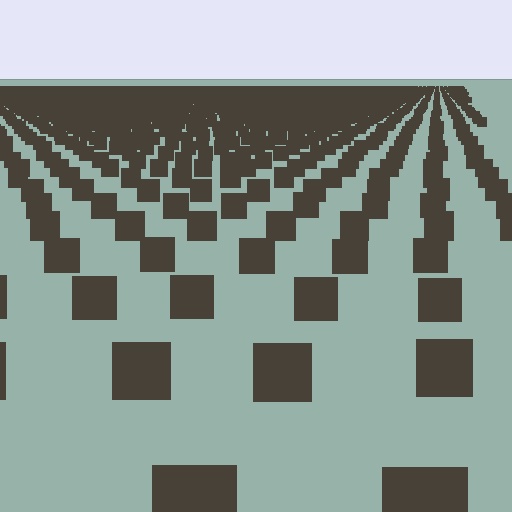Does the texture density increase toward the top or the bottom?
Density increases toward the top.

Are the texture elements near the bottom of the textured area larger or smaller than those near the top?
Larger. Near the bottom, elements are closer to the viewer and appear at a bigger on-screen size.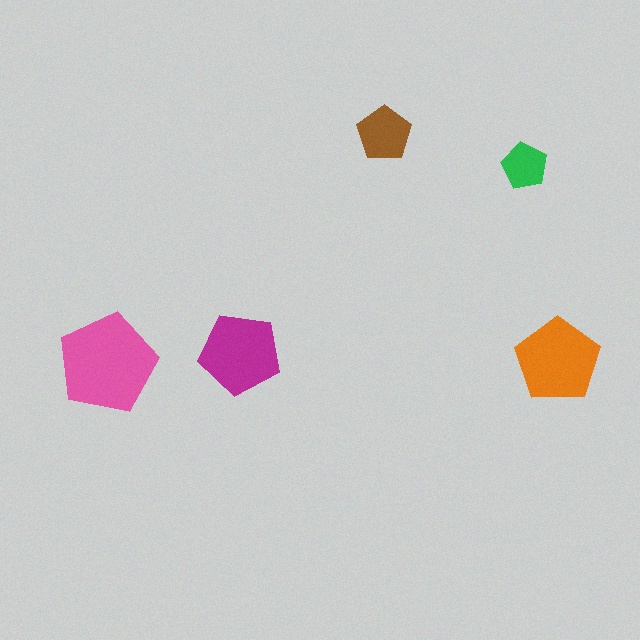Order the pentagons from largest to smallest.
the pink one, the orange one, the magenta one, the brown one, the green one.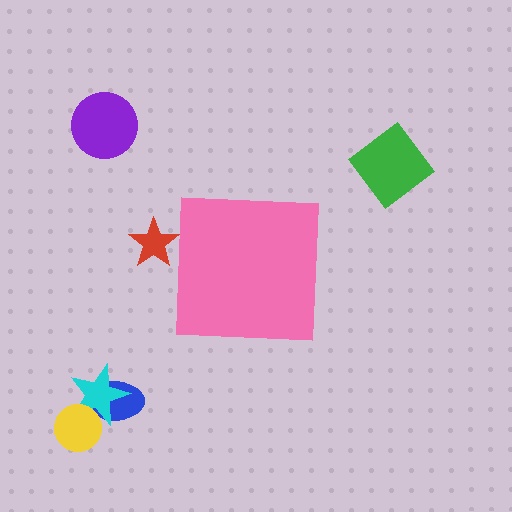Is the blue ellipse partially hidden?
No, the blue ellipse is fully visible.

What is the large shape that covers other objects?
A pink square.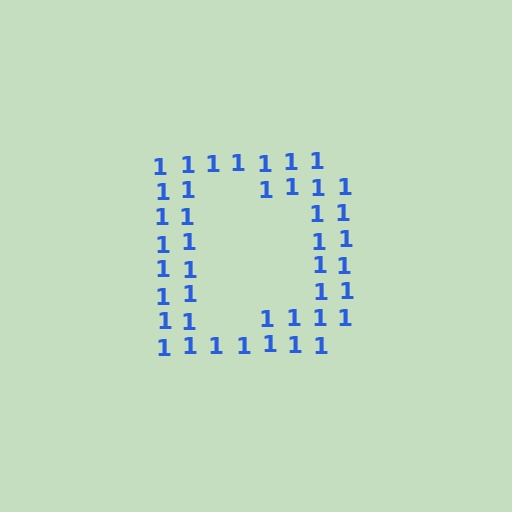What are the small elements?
The small elements are digit 1's.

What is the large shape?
The large shape is the letter D.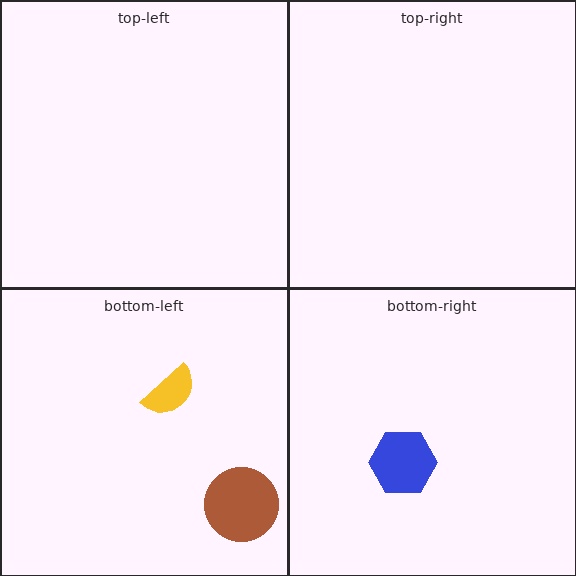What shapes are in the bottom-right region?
The blue hexagon.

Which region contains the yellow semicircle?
The bottom-left region.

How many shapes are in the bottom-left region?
2.